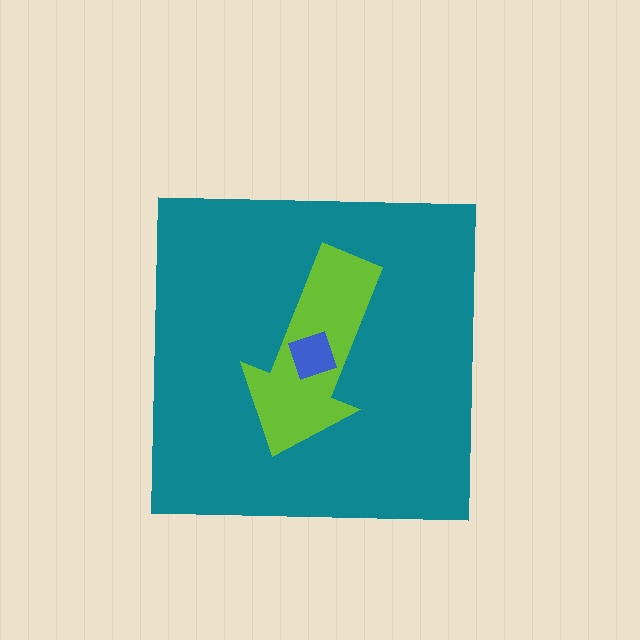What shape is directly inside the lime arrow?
The blue square.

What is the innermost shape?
The blue square.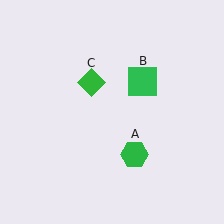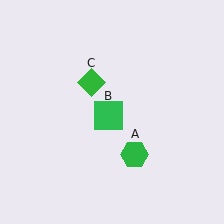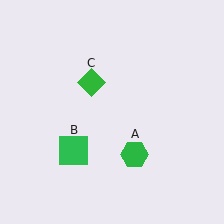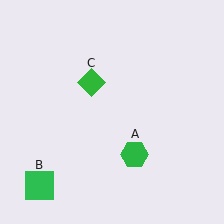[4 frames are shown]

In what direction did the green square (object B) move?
The green square (object B) moved down and to the left.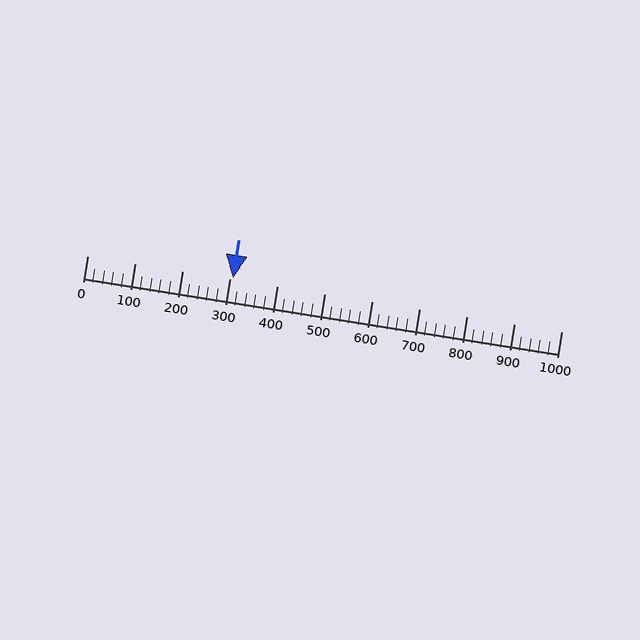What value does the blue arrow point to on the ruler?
The blue arrow points to approximately 308.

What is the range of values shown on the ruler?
The ruler shows values from 0 to 1000.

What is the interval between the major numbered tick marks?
The major tick marks are spaced 100 units apart.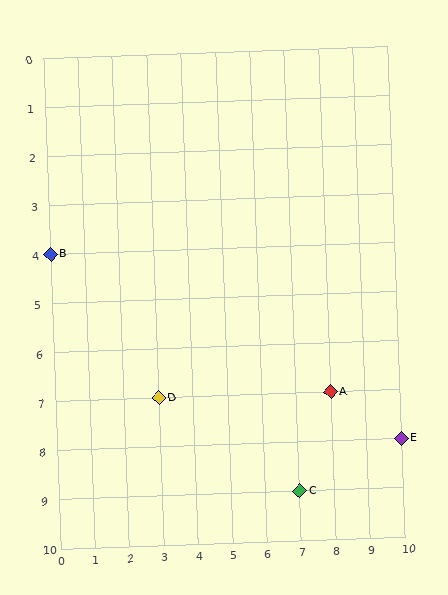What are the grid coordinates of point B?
Point B is at grid coordinates (0, 4).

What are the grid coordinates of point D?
Point D is at grid coordinates (3, 7).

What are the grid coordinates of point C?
Point C is at grid coordinates (7, 9).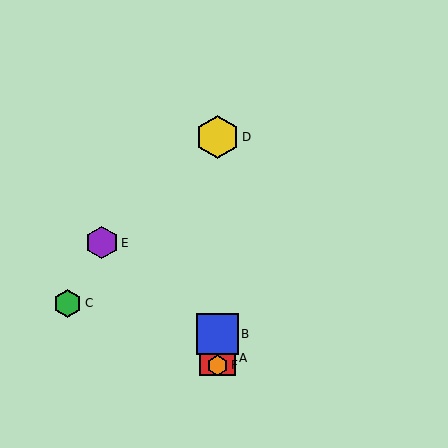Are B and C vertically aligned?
No, B is at x≈218 and C is at x≈68.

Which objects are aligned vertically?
Objects A, B, D, F are aligned vertically.